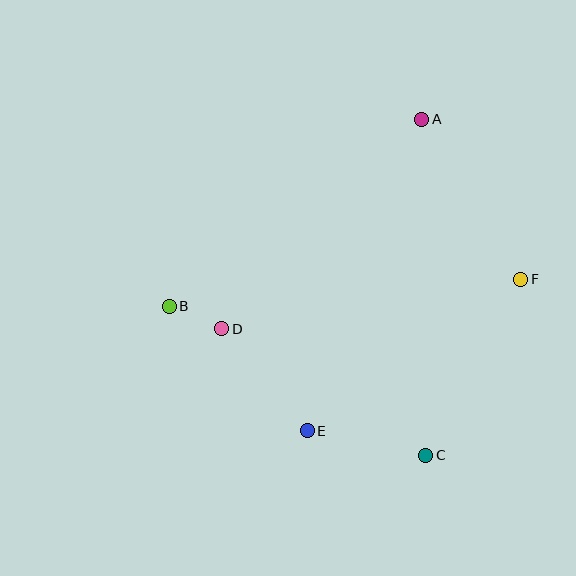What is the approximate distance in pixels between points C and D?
The distance between C and D is approximately 240 pixels.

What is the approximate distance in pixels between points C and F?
The distance between C and F is approximately 200 pixels.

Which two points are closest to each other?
Points B and D are closest to each other.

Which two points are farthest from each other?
Points B and F are farthest from each other.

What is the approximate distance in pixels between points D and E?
The distance between D and E is approximately 133 pixels.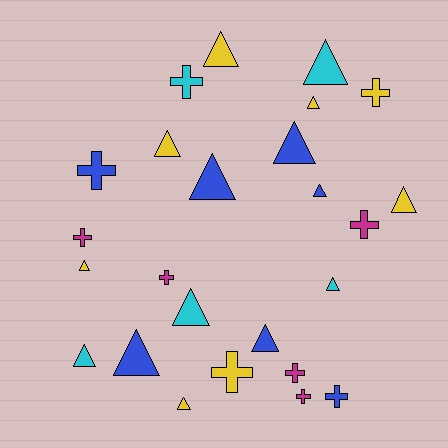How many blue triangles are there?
There are 5 blue triangles.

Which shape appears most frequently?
Triangle, with 15 objects.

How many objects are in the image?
There are 25 objects.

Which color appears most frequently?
Yellow, with 8 objects.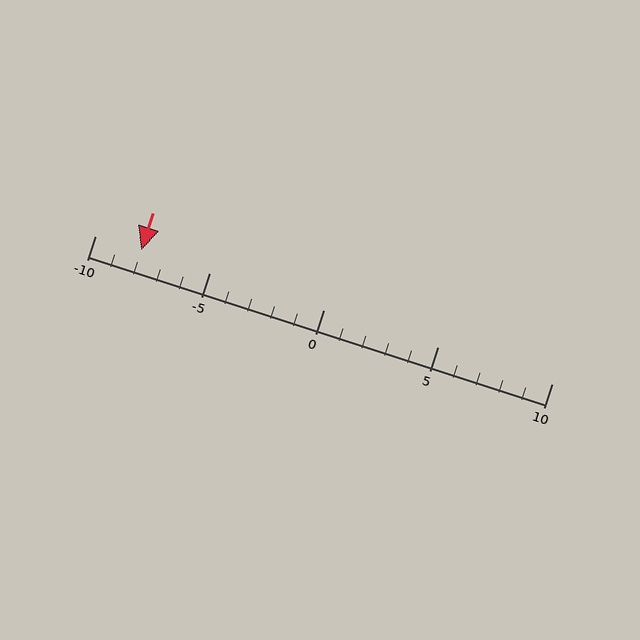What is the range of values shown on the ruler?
The ruler shows values from -10 to 10.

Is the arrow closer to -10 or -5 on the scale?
The arrow is closer to -10.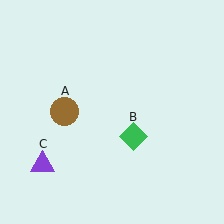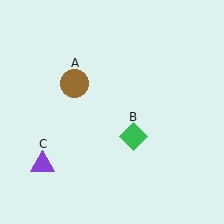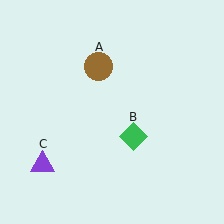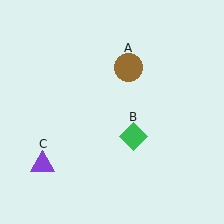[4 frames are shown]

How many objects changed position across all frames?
1 object changed position: brown circle (object A).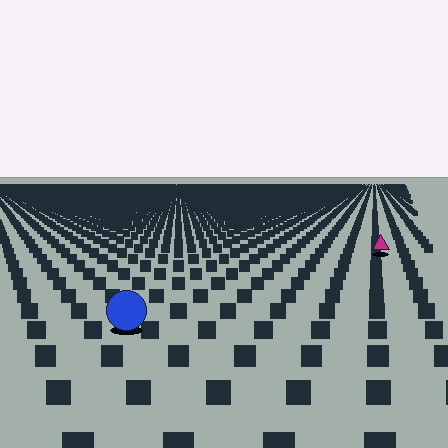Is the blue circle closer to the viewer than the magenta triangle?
Yes. The blue circle is closer — you can tell from the texture gradient: the ground texture is coarser near it.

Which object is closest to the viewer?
The blue circle is closest. The texture marks near it are larger and more spread out.